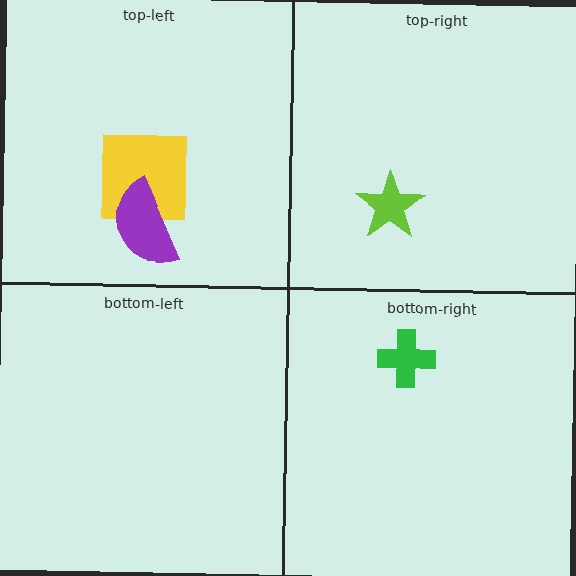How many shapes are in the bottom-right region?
1.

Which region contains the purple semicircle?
The top-left region.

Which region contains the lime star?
The top-right region.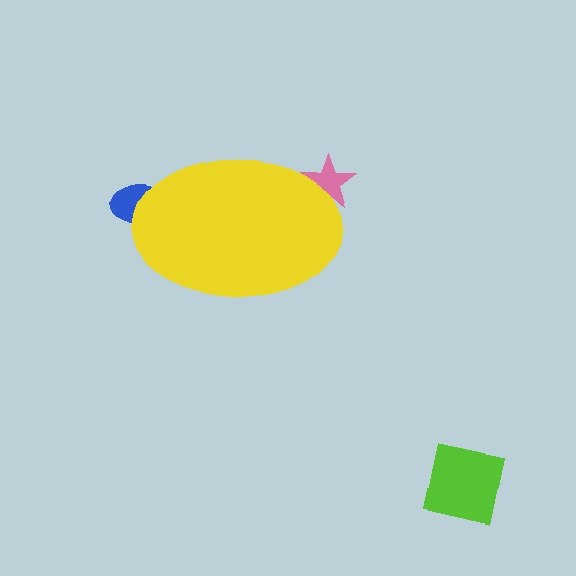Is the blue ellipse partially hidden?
Yes, the blue ellipse is partially hidden behind the yellow ellipse.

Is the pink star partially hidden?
Yes, the pink star is partially hidden behind the yellow ellipse.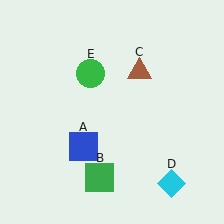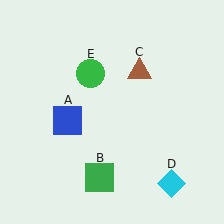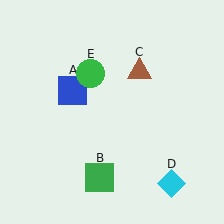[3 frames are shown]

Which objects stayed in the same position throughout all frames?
Green square (object B) and brown triangle (object C) and cyan diamond (object D) and green circle (object E) remained stationary.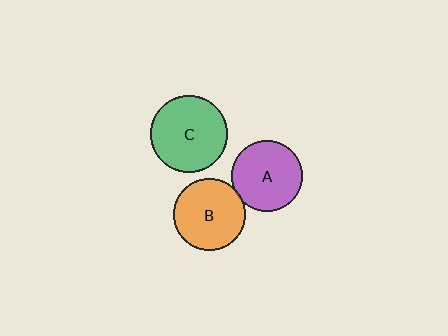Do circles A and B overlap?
Yes.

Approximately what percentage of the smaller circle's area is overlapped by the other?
Approximately 5%.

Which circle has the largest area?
Circle C (green).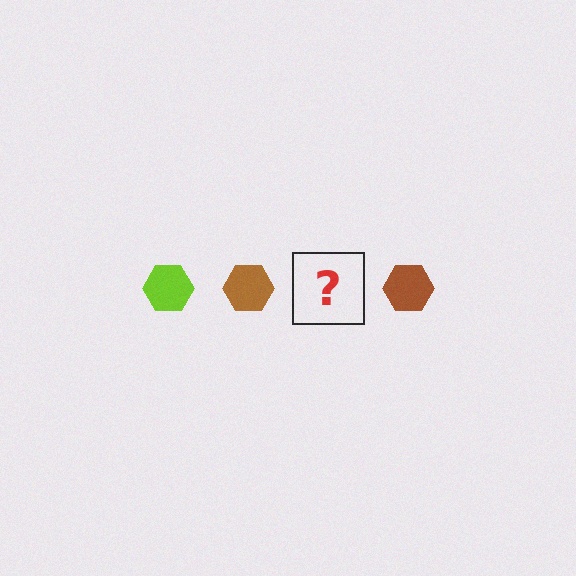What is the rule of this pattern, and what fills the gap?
The rule is that the pattern cycles through lime, brown hexagons. The gap should be filled with a lime hexagon.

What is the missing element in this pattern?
The missing element is a lime hexagon.